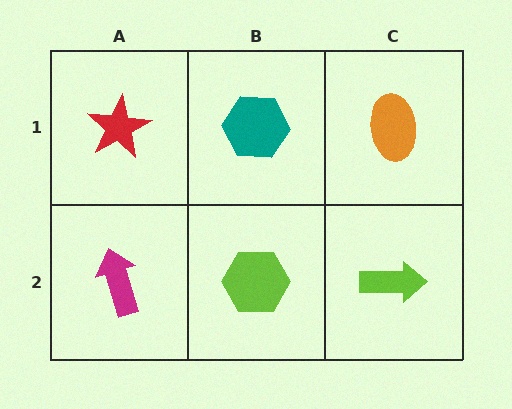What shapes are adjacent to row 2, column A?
A red star (row 1, column A), a lime hexagon (row 2, column B).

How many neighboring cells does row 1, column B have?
3.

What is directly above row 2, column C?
An orange ellipse.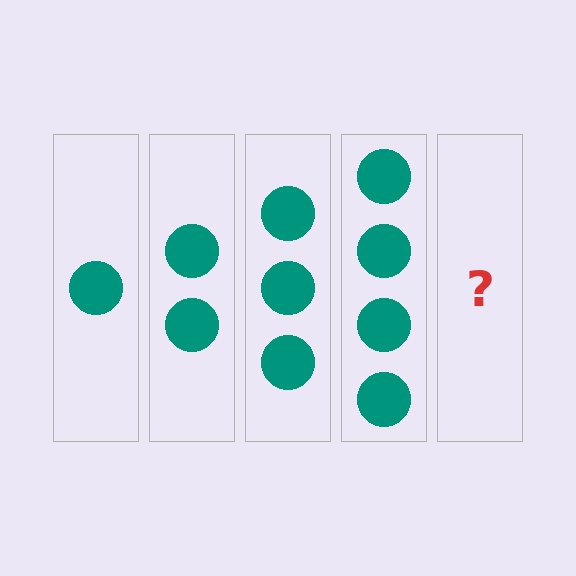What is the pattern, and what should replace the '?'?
The pattern is that each step adds one more circle. The '?' should be 5 circles.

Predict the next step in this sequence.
The next step is 5 circles.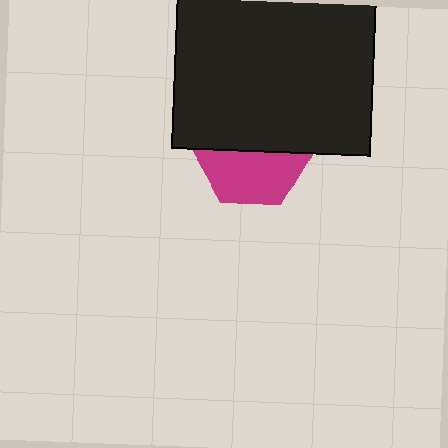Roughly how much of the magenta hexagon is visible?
About half of it is visible (roughly 49%).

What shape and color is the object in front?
The object in front is a black square.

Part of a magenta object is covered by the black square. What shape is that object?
It is a hexagon.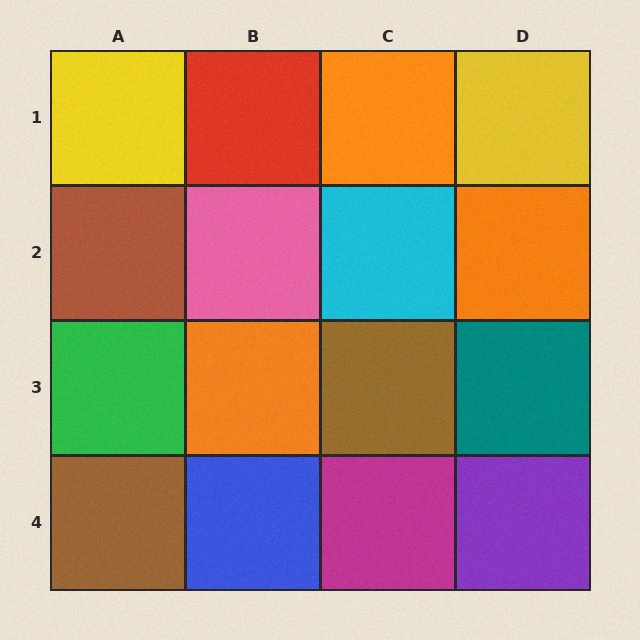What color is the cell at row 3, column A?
Green.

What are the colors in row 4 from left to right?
Brown, blue, magenta, purple.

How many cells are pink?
1 cell is pink.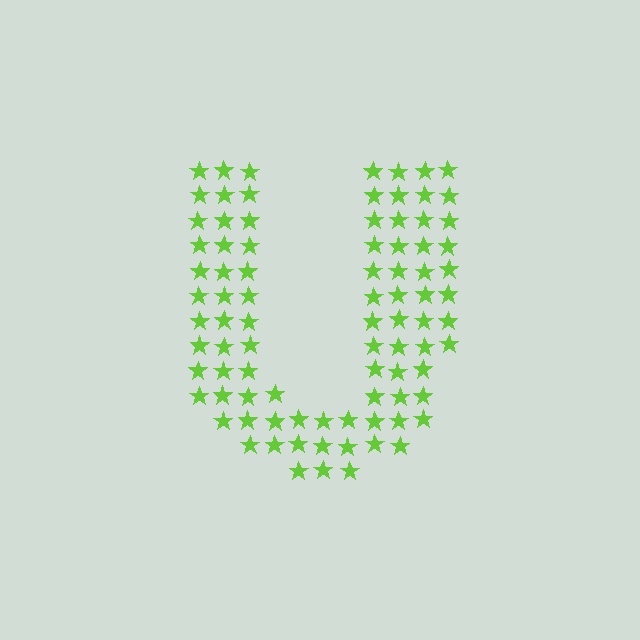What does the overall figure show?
The overall figure shows the letter U.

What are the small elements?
The small elements are stars.